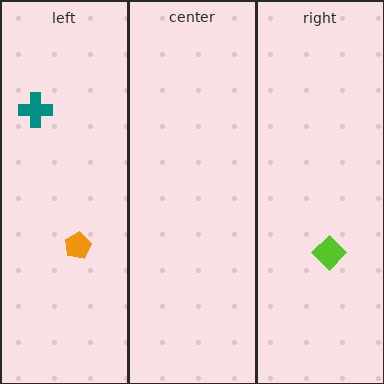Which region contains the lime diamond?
The right region.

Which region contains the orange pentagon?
The left region.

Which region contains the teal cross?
The left region.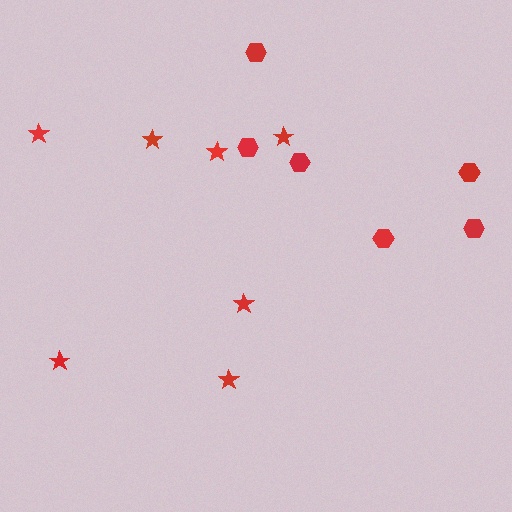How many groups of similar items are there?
There are 2 groups: one group of hexagons (6) and one group of stars (7).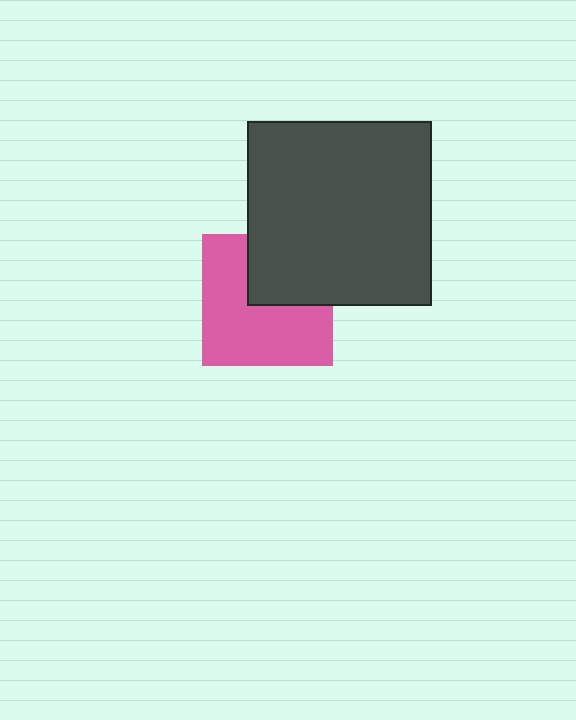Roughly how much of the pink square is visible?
About half of it is visible (roughly 64%).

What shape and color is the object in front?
The object in front is a dark gray square.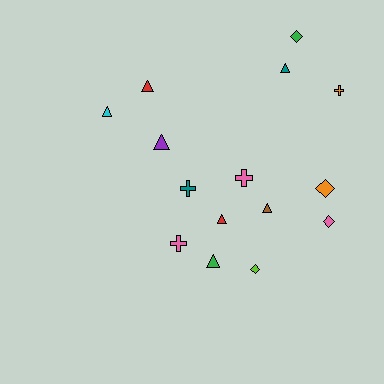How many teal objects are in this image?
There are 2 teal objects.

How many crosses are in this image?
There are 4 crosses.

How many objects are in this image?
There are 15 objects.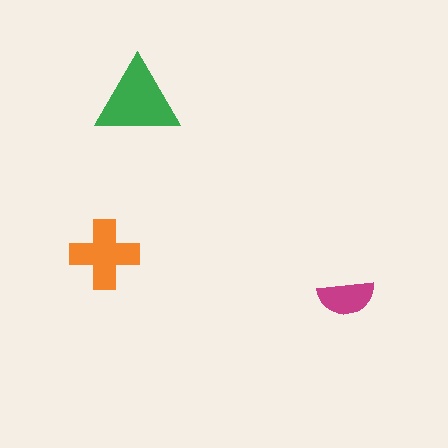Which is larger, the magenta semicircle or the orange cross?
The orange cross.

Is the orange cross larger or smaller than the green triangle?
Smaller.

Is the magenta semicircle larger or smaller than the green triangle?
Smaller.